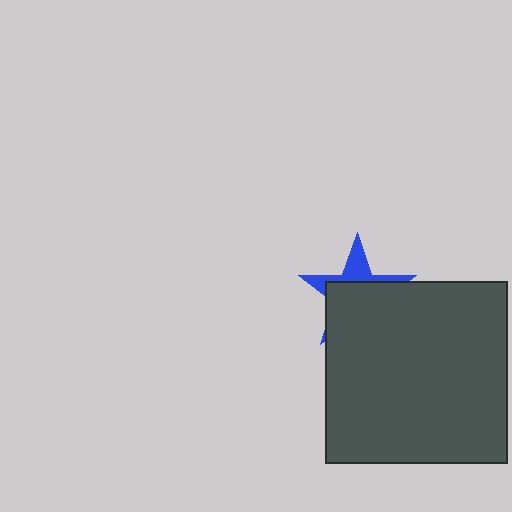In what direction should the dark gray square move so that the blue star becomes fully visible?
The dark gray square should move down. That is the shortest direction to clear the overlap and leave the blue star fully visible.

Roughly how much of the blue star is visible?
A small part of it is visible (roughly 33%).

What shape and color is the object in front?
The object in front is a dark gray square.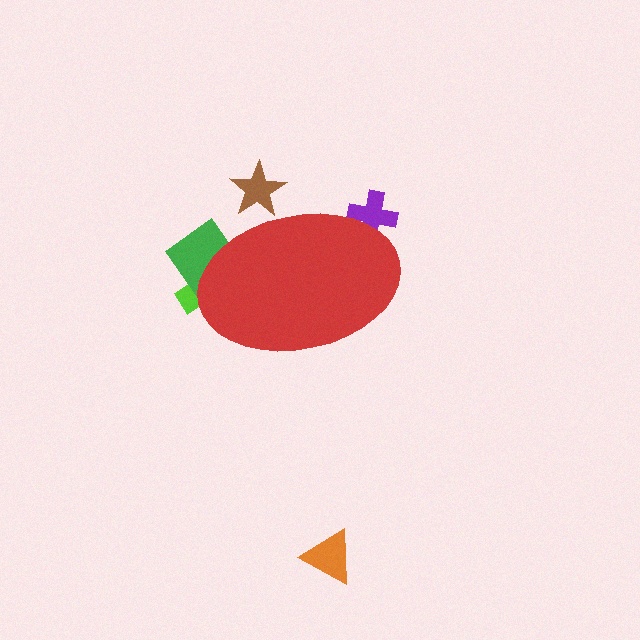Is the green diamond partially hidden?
Yes, the green diamond is partially hidden behind the red ellipse.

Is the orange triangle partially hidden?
No, the orange triangle is fully visible.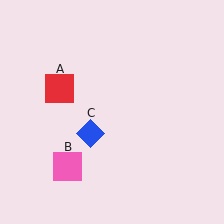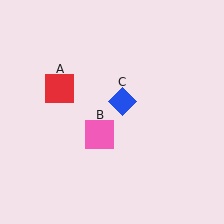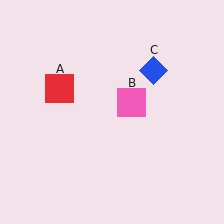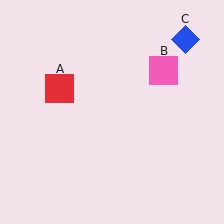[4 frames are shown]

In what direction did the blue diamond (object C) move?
The blue diamond (object C) moved up and to the right.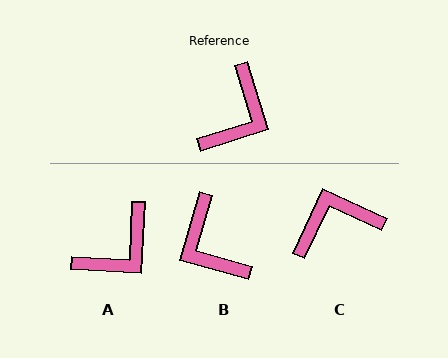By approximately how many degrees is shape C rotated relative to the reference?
Approximately 137 degrees counter-clockwise.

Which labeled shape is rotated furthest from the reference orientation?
C, about 137 degrees away.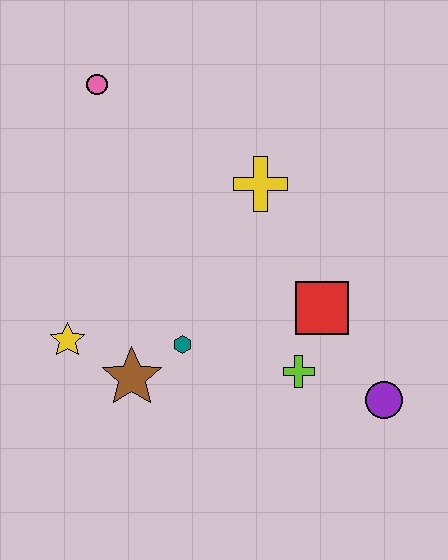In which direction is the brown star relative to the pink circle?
The brown star is below the pink circle.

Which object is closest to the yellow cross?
The red square is closest to the yellow cross.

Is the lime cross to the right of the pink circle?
Yes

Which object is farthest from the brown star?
The pink circle is farthest from the brown star.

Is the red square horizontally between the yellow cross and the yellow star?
No